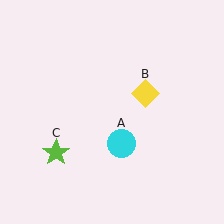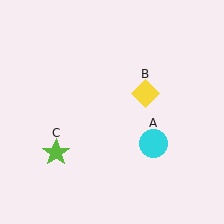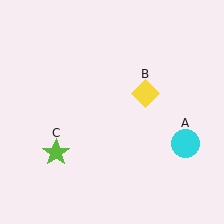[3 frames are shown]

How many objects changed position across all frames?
1 object changed position: cyan circle (object A).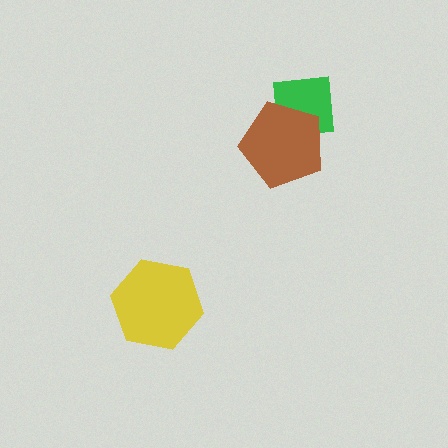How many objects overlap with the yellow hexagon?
0 objects overlap with the yellow hexagon.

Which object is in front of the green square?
The brown pentagon is in front of the green square.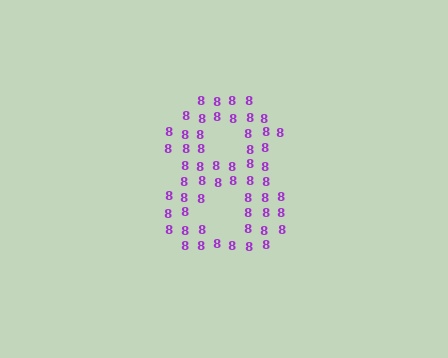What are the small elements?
The small elements are digit 8's.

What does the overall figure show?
The overall figure shows the digit 8.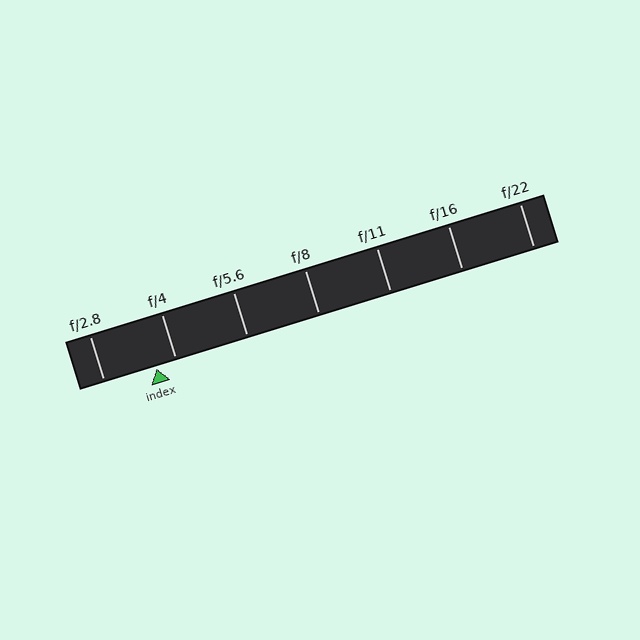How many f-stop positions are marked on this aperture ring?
There are 7 f-stop positions marked.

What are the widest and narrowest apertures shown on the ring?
The widest aperture shown is f/2.8 and the narrowest is f/22.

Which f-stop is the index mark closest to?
The index mark is closest to f/4.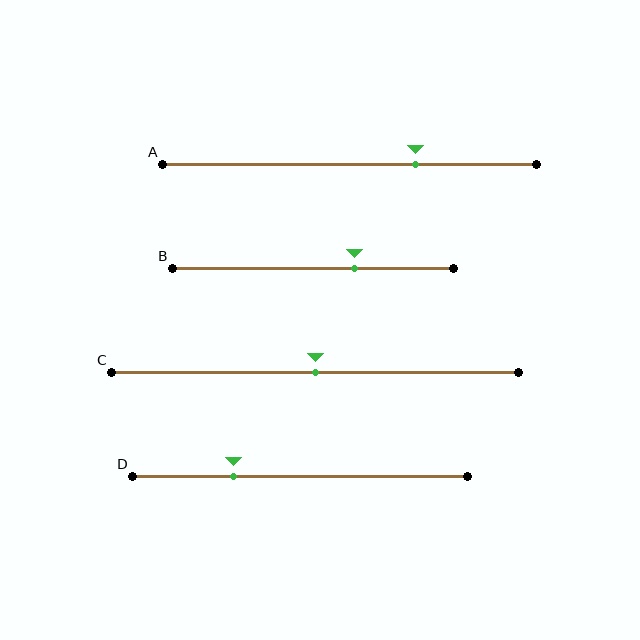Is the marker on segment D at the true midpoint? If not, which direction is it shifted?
No, the marker on segment D is shifted to the left by about 20% of the segment length.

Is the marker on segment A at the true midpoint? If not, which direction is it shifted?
No, the marker on segment A is shifted to the right by about 18% of the segment length.